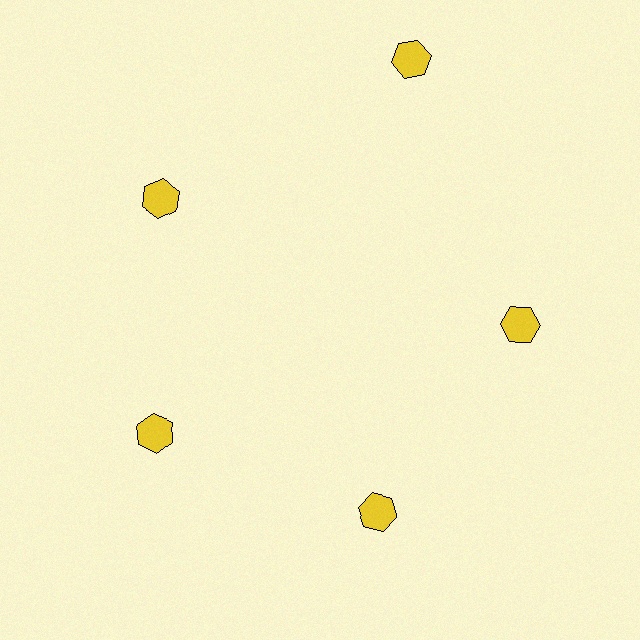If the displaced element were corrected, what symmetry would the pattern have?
It would have 5-fold rotational symmetry — the pattern would map onto itself every 72 degrees.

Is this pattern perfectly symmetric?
No. The 5 yellow hexagons are arranged in a ring, but one element near the 1 o'clock position is pushed outward from the center, breaking the 5-fold rotational symmetry.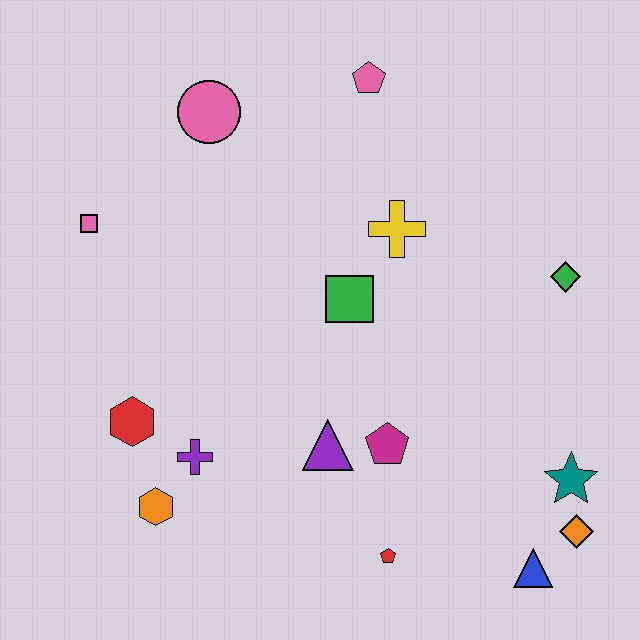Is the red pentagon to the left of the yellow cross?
Yes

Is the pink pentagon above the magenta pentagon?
Yes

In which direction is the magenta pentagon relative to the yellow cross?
The magenta pentagon is below the yellow cross.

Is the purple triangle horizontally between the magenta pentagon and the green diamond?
No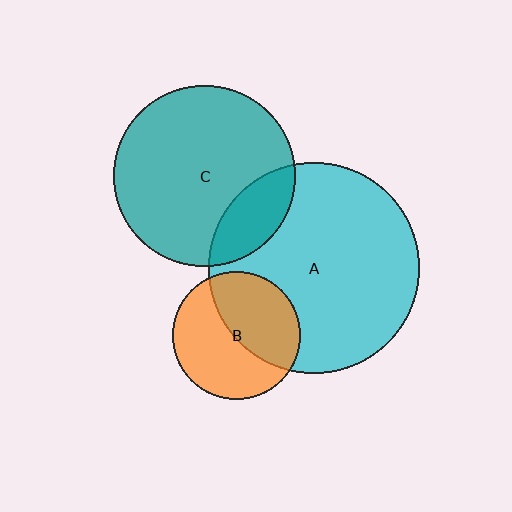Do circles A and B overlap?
Yes.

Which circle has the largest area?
Circle A (cyan).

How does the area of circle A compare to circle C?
Approximately 1.3 times.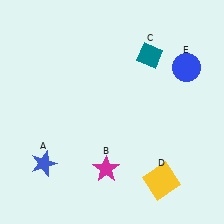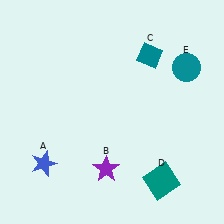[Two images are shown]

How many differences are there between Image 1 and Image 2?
There are 3 differences between the two images.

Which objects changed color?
B changed from magenta to purple. D changed from yellow to teal. E changed from blue to teal.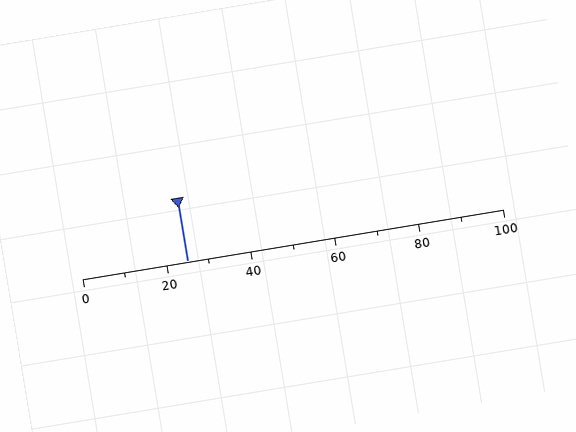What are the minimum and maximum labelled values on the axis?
The axis runs from 0 to 100.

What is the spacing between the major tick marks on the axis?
The major ticks are spaced 20 apart.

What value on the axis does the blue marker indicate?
The marker indicates approximately 25.